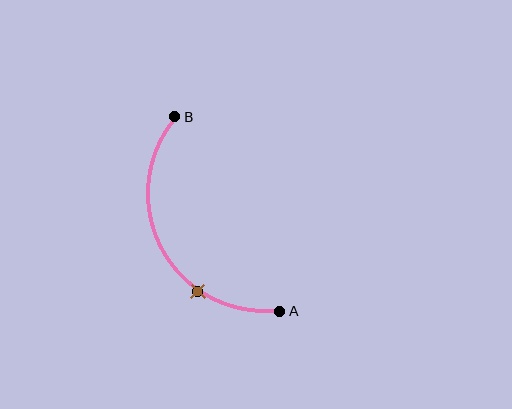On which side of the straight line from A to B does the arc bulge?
The arc bulges to the left of the straight line connecting A and B.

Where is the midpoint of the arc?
The arc midpoint is the point on the curve farthest from the straight line joining A and B. It sits to the left of that line.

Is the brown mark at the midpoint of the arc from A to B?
No. The brown mark lies on the arc but is closer to endpoint A. The arc midpoint would be at the point on the curve equidistant along the arc from both A and B.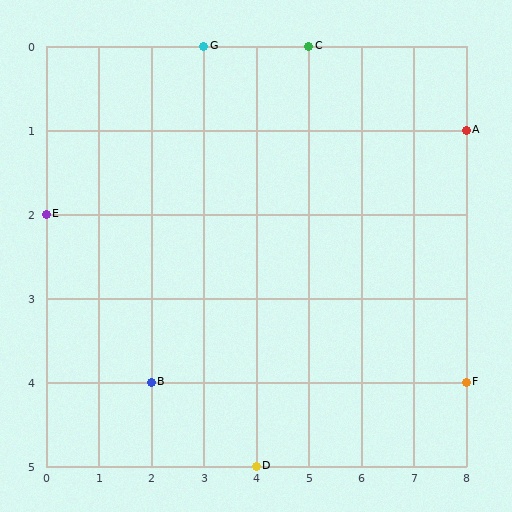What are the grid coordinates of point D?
Point D is at grid coordinates (4, 5).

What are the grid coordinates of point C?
Point C is at grid coordinates (5, 0).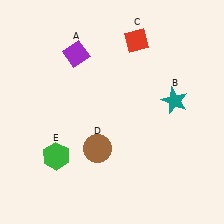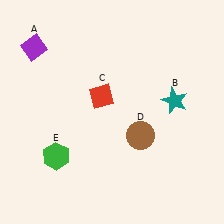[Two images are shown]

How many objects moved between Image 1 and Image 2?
3 objects moved between the two images.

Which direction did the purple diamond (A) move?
The purple diamond (A) moved left.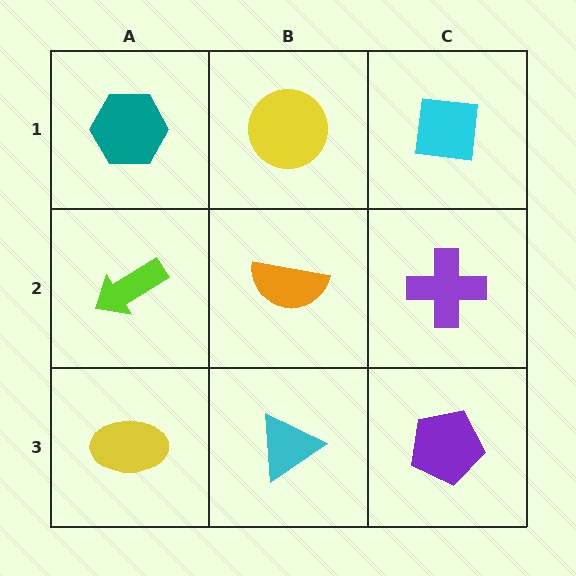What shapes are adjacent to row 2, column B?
A yellow circle (row 1, column B), a cyan triangle (row 3, column B), a lime arrow (row 2, column A), a purple cross (row 2, column C).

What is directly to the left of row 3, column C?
A cyan triangle.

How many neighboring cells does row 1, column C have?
2.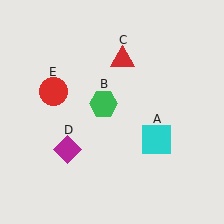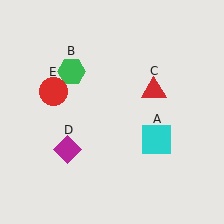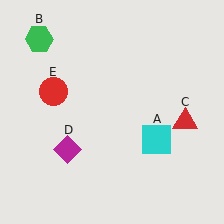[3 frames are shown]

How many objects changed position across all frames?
2 objects changed position: green hexagon (object B), red triangle (object C).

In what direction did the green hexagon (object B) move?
The green hexagon (object B) moved up and to the left.